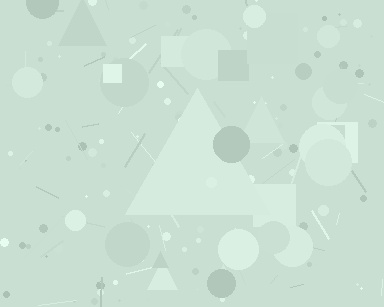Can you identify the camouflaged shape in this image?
The camouflaged shape is a triangle.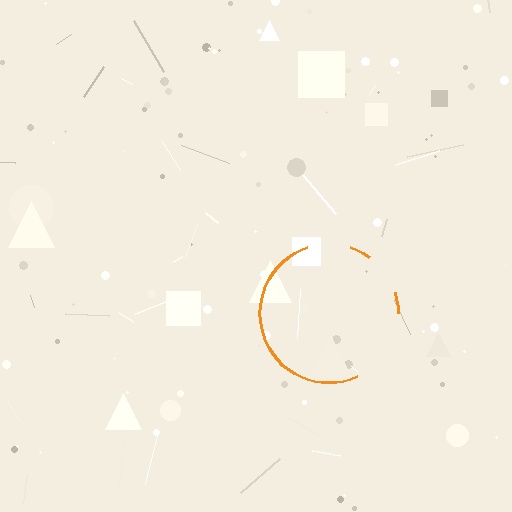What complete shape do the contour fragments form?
The contour fragments form a circle.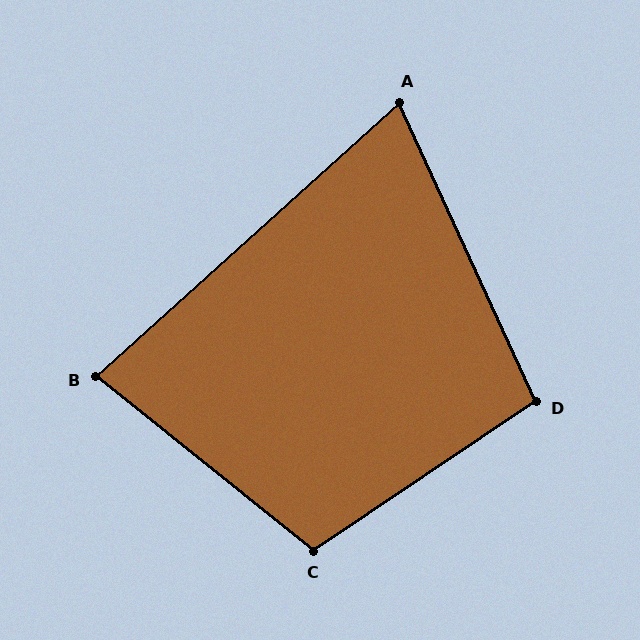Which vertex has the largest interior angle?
C, at approximately 107 degrees.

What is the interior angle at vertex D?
Approximately 99 degrees (obtuse).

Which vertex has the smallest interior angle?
A, at approximately 73 degrees.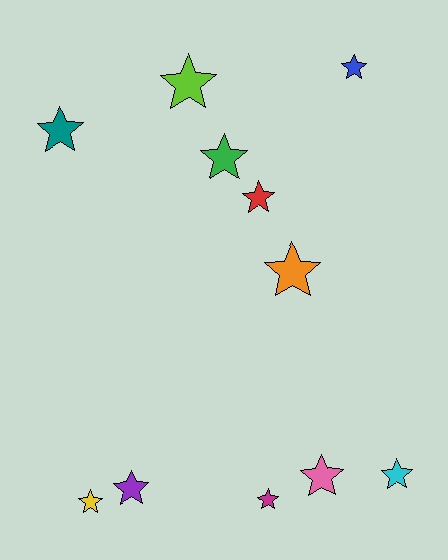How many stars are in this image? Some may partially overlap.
There are 11 stars.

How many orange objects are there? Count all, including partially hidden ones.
There is 1 orange object.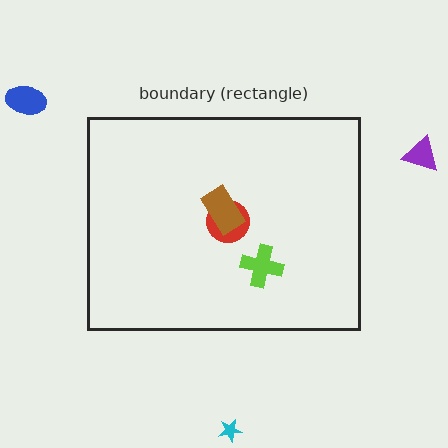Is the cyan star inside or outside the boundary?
Outside.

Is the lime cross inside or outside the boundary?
Inside.